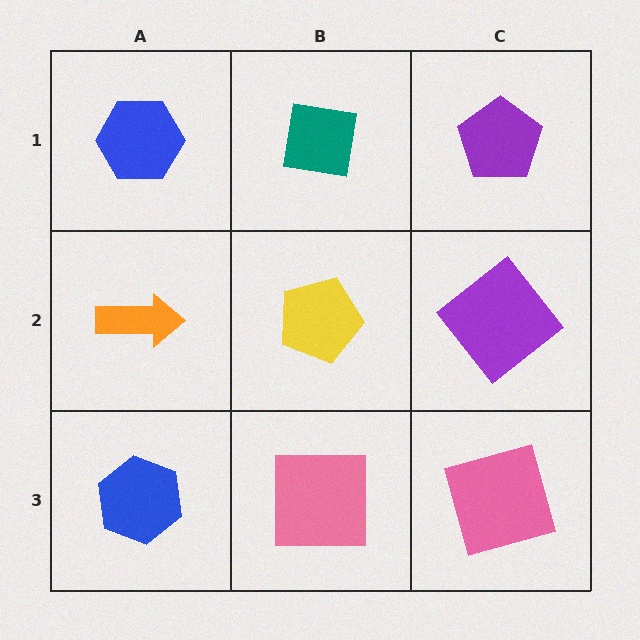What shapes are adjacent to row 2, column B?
A teal square (row 1, column B), a pink square (row 3, column B), an orange arrow (row 2, column A), a purple diamond (row 2, column C).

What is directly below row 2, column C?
A pink square.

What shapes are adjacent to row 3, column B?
A yellow pentagon (row 2, column B), a blue hexagon (row 3, column A), a pink square (row 3, column C).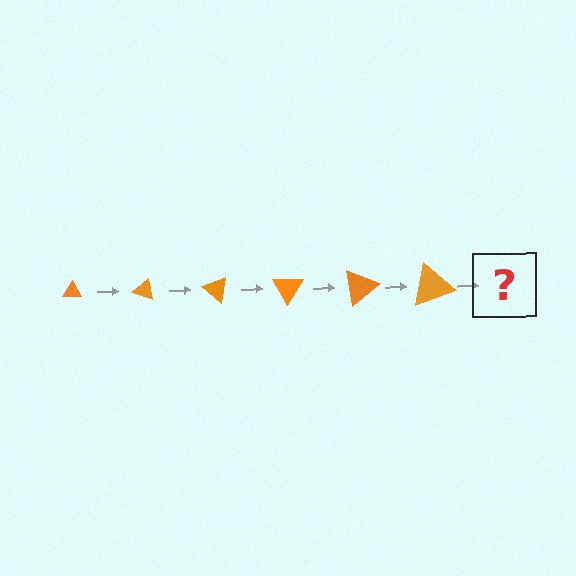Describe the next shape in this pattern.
It should be a triangle, larger than the previous one and rotated 120 degrees from the start.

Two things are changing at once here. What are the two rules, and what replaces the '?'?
The two rules are that the triangle grows larger each step and it rotates 20 degrees each step. The '?' should be a triangle, larger than the previous one and rotated 120 degrees from the start.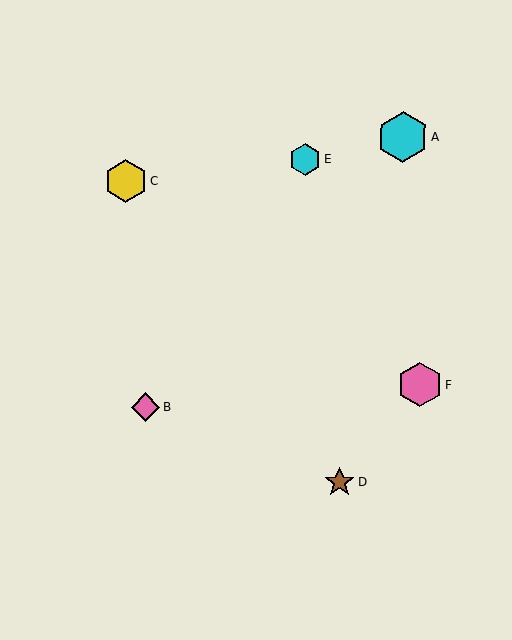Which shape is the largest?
The cyan hexagon (labeled A) is the largest.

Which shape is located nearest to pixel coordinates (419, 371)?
The pink hexagon (labeled F) at (420, 385) is nearest to that location.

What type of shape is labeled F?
Shape F is a pink hexagon.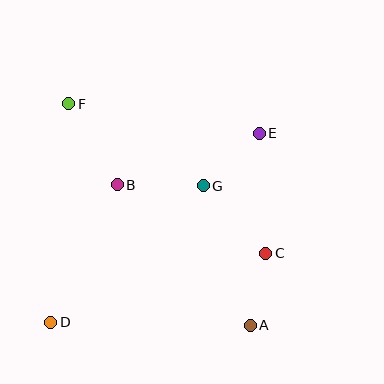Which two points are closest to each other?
Points A and C are closest to each other.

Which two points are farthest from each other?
Points A and F are farthest from each other.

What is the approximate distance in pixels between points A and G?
The distance between A and G is approximately 147 pixels.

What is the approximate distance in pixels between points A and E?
The distance between A and E is approximately 192 pixels.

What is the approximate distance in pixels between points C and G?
The distance between C and G is approximately 92 pixels.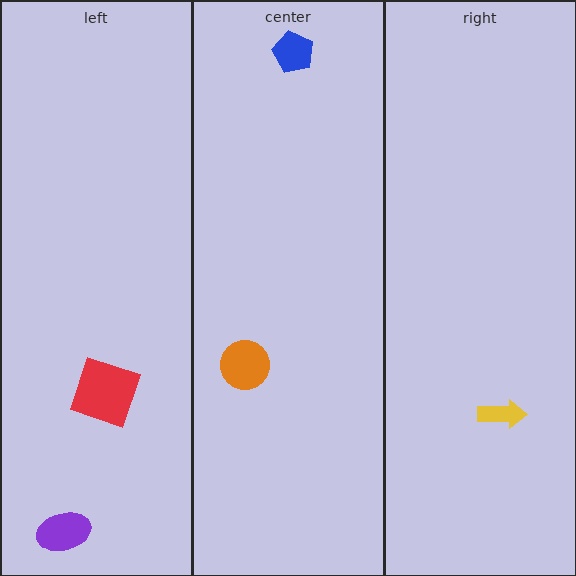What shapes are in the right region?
The yellow arrow.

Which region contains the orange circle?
The center region.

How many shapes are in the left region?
2.